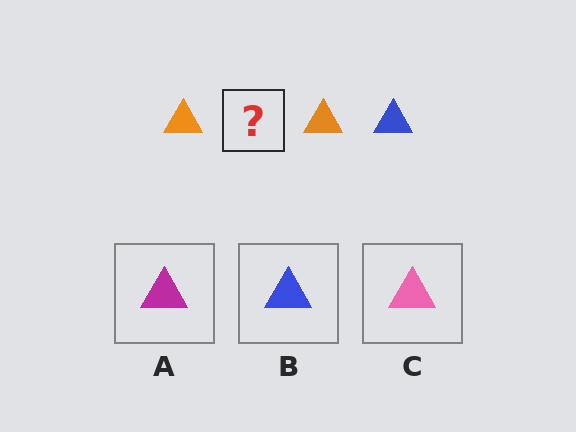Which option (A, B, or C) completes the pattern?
B.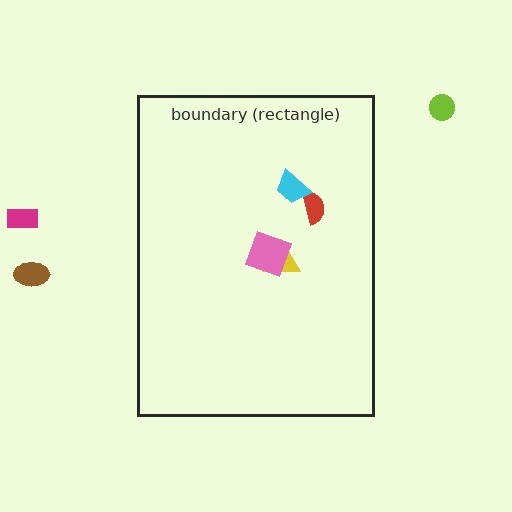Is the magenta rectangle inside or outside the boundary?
Outside.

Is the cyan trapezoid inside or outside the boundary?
Inside.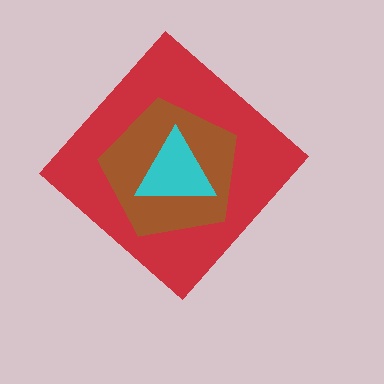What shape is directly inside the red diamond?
The brown pentagon.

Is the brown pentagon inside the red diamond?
Yes.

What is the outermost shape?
The red diamond.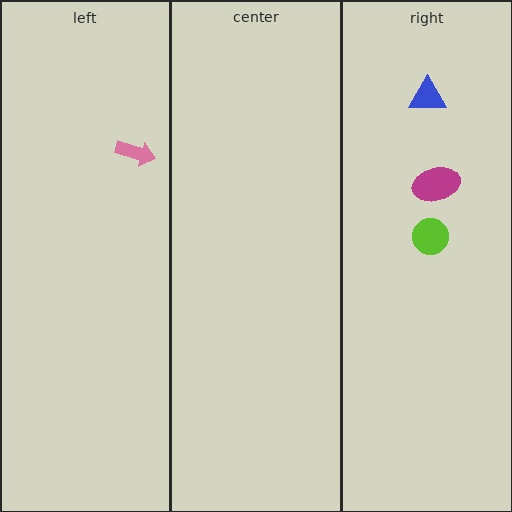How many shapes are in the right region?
3.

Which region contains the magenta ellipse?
The right region.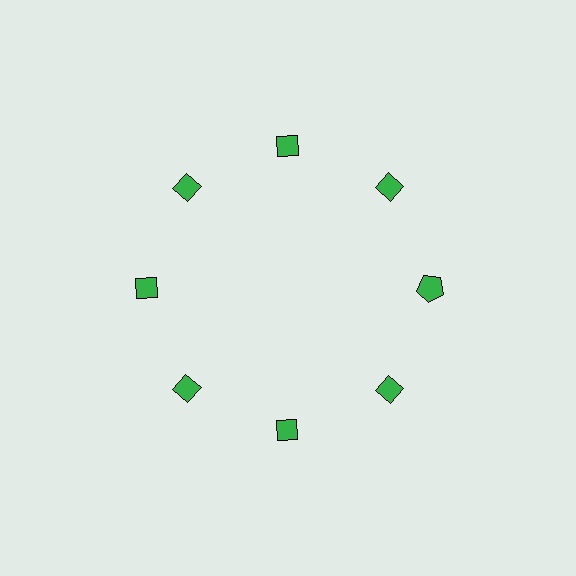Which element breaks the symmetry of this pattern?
The green pentagon at roughly the 3 o'clock position breaks the symmetry. All other shapes are green diamonds.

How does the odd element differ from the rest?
It has a different shape: pentagon instead of diamond.